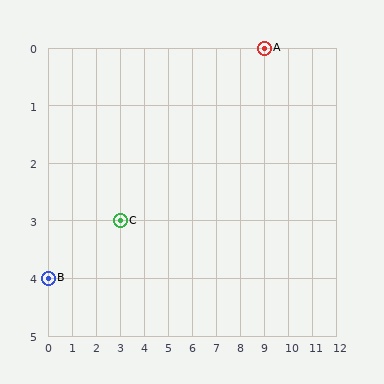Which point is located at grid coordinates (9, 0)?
Point A is at (9, 0).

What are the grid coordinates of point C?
Point C is at grid coordinates (3, 3).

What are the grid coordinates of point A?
Point A is at grid coordinates (9, 0).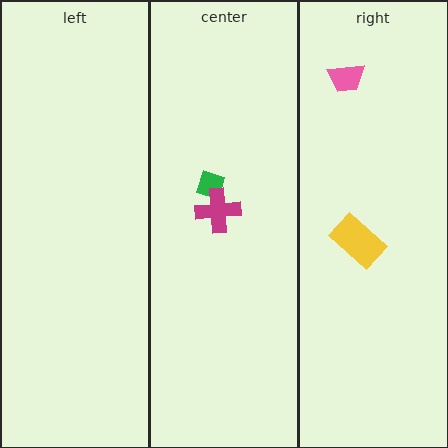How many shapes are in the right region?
2.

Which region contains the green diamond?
The center region.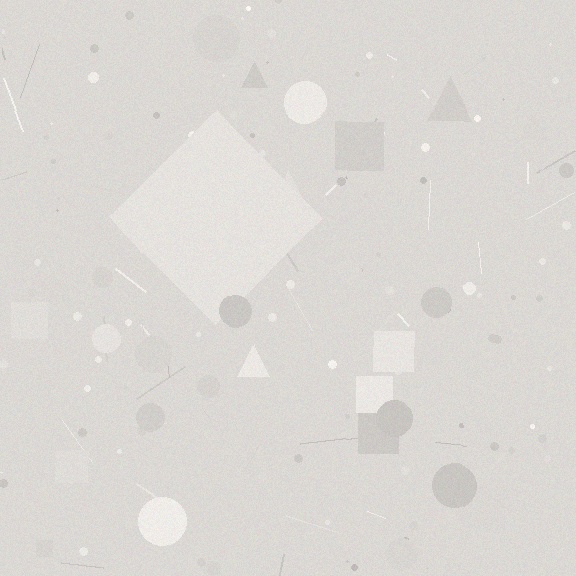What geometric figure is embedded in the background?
A diamond is embedded in the background.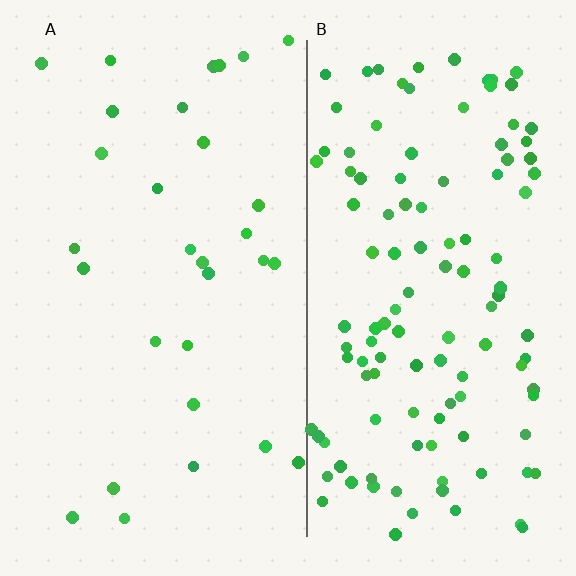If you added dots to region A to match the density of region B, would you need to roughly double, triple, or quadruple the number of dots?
Approximately quadruple.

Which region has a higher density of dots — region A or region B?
B (the right).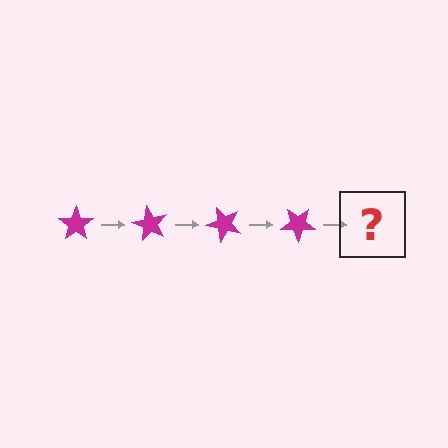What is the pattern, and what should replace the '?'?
The pattern is that the star rotates 60 degrees each step. The '?' should be a magenta star rotated 240 degrees.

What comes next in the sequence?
The next element should be a magenta star rotated 240 degrees.